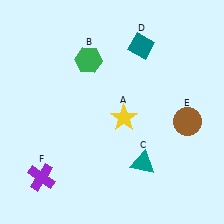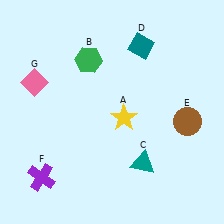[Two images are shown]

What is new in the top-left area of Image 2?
A pink diamond (G) was added in the top-left area of Image 2.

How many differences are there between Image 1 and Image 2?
There is 1 difference between the two images.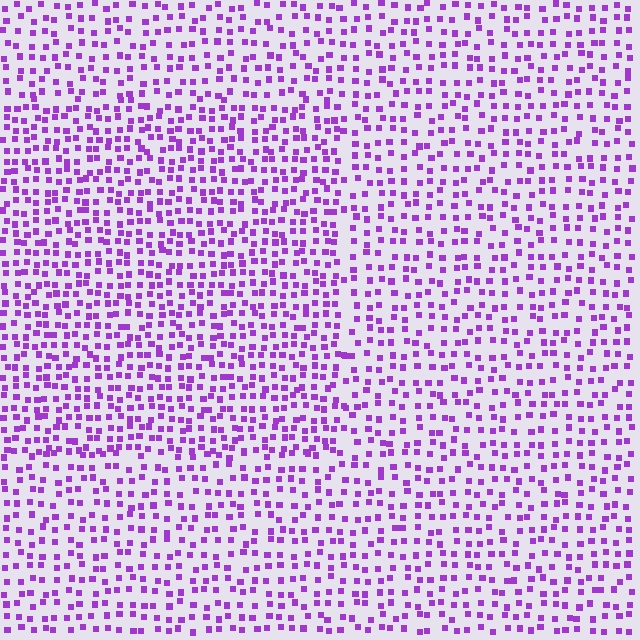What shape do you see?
I see a rectangle.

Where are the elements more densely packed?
The elements are more densely packed inside the rectangle boundary.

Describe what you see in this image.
The image contains small purple elements arranged at two different densities. A rectangle-shaped region is visible where the elements are more densely packed than the surrounding area.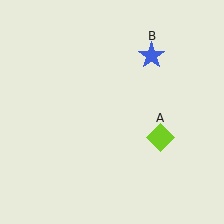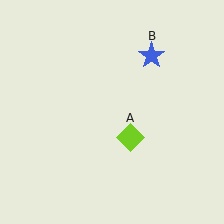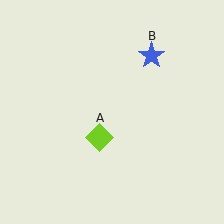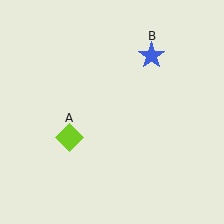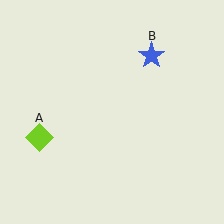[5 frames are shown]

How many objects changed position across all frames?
1 object changed position: lime diamond (object A).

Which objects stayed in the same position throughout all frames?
Blue star (object B) remained stationary.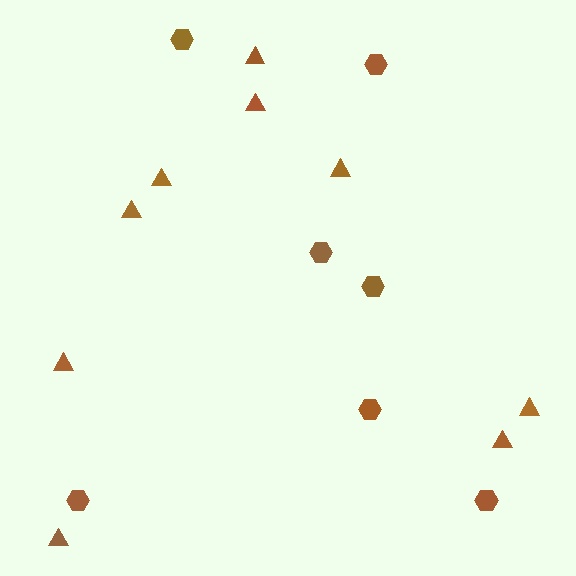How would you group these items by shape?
There are 2 groups: one group of triangles (9) and one group of hexagons (7).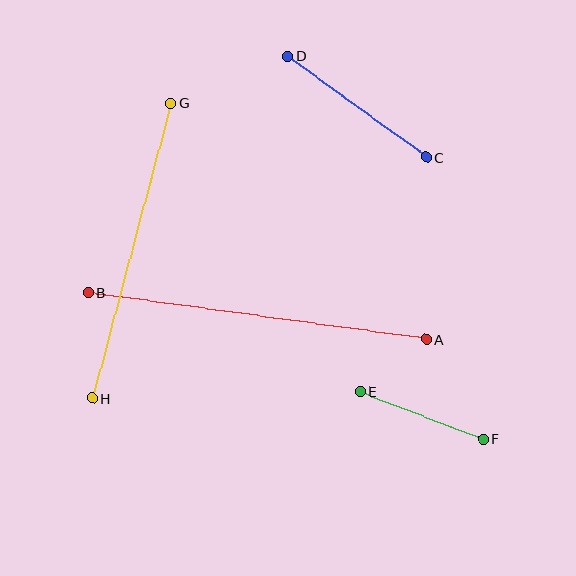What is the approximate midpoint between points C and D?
The midpoint is at approximately (357, 107) pixels.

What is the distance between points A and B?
The distance is approximately 341 pixels.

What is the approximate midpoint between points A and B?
The midpoint is at approximately (257, 316) pixels.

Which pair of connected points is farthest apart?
Points A and B are farthest apart.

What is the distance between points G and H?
The distance is approximately 305 pixels.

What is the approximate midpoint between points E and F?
The midpoint is at approximately (422, 415) pixels.